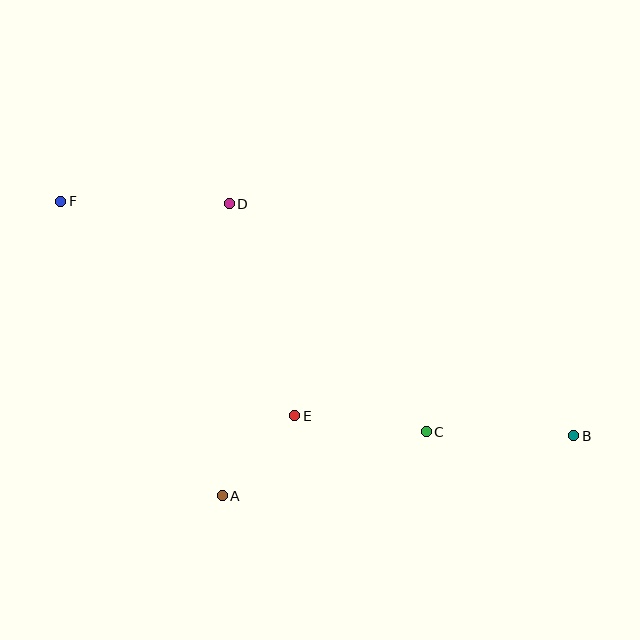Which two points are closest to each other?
Points A and E are closest to each other.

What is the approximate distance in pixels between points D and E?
The distance between D and E is approximately 222 pixels.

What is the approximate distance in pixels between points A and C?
The distance between A and C is approximately 214 pixels.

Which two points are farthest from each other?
Points B and F are farthest from each other.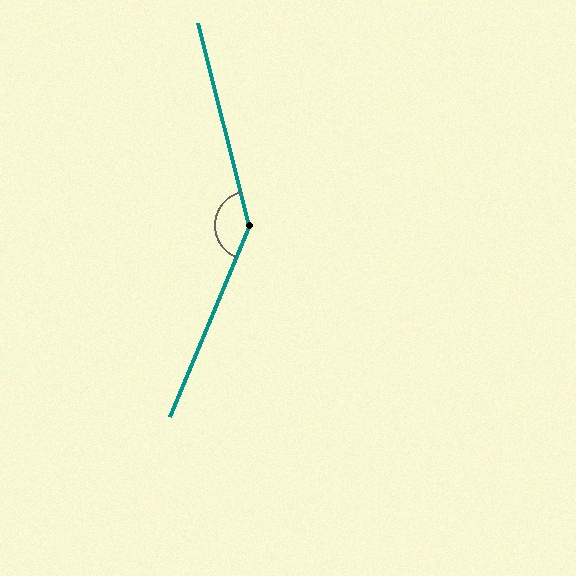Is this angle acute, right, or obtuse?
It is obtuse.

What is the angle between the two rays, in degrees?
Approximately 143 degrees.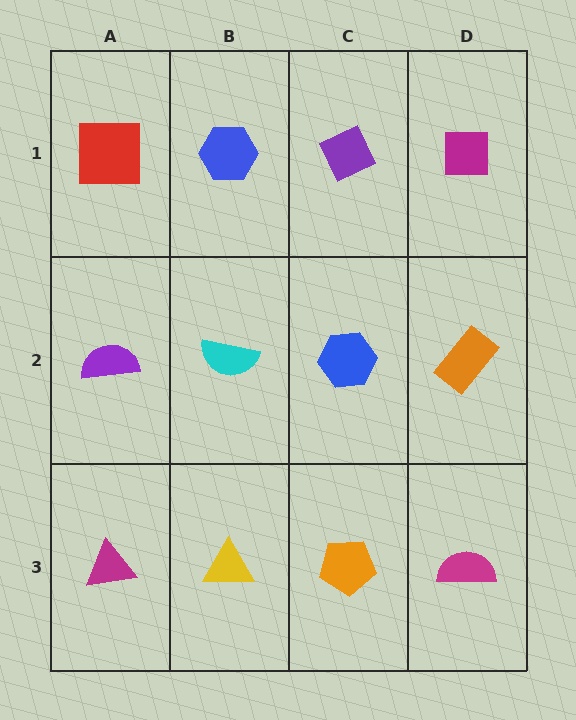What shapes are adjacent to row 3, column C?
A blue hexagon (row 2, column C), a yellow triangle (row 3, column B), a magenta semicircle (row 3, column D).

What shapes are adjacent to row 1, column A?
A purple semicircle (row 2, column A), a blue hexagon (row 1, column B).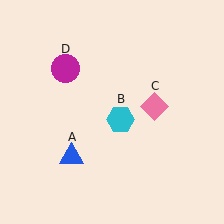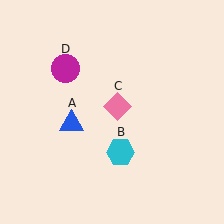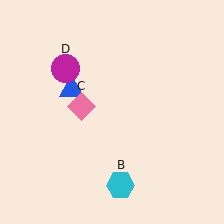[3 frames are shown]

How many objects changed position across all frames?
3 objects changed position: blue triangle (object A), cyan hexagon (object B), pink diamond (object C).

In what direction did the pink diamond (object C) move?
The pink diamond (object C) moved left.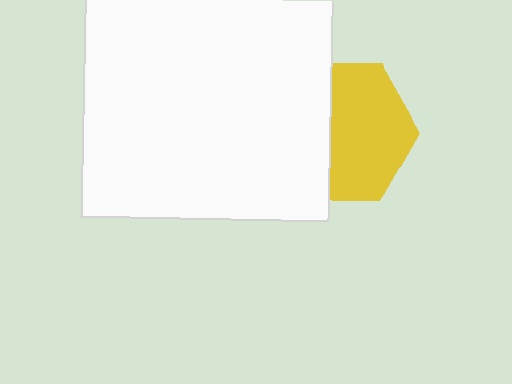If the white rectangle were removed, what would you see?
You would see the complete yellow hexagon.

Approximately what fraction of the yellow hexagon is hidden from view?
Roughly 41% of the yellow hexagon is hidden behind the white rectangle.